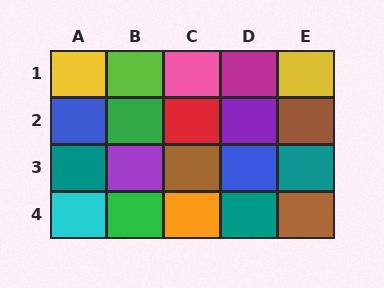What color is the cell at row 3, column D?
Blue.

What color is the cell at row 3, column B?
Purple.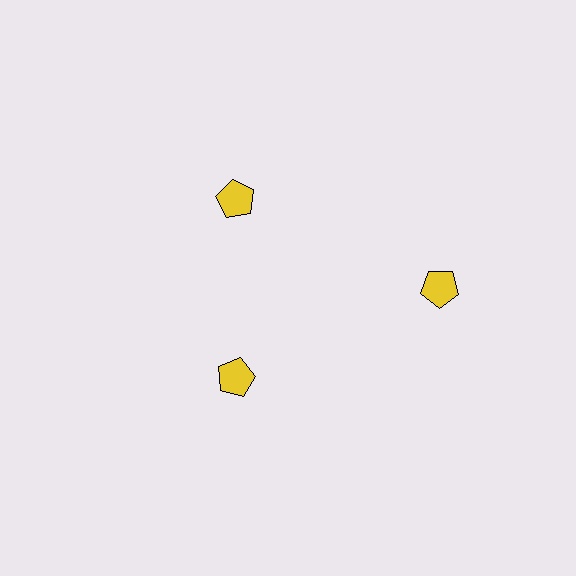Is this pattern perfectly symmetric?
No. The 3 yellow pentagons are arranged in a ring, but one element near the 3 o'clock position is pushed outward from the center, breaking the 3-fold rotational symmetry.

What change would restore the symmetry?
The symmetry would be restored by moving it inward, back onto the ring so that all 3 pentagons sit at equal angles and equal distance from the center.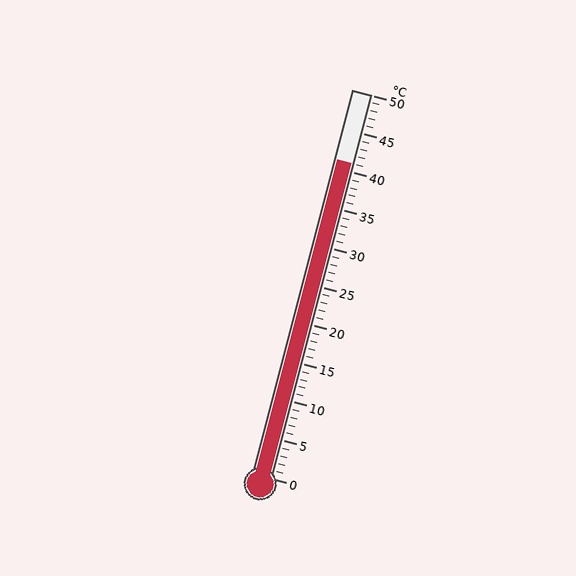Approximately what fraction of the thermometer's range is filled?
The thermometer is filled to approximately 80% of its range.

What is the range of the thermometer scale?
The thermometer scale ranges from 0°C to 50°C.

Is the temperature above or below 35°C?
The temperature is above 35°C.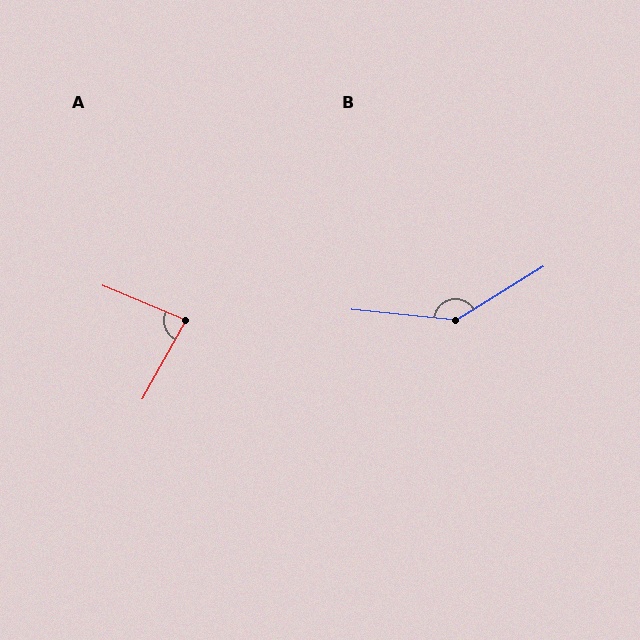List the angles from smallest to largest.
A (84°), B (143°).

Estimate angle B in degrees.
Approximately 143 degrees.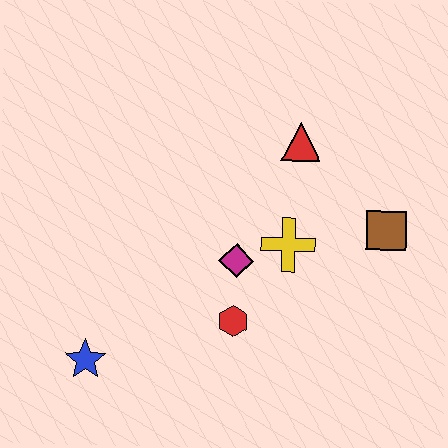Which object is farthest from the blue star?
The brown square is farthest from the blue star.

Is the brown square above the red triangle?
No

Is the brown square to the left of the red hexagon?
No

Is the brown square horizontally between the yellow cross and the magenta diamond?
No